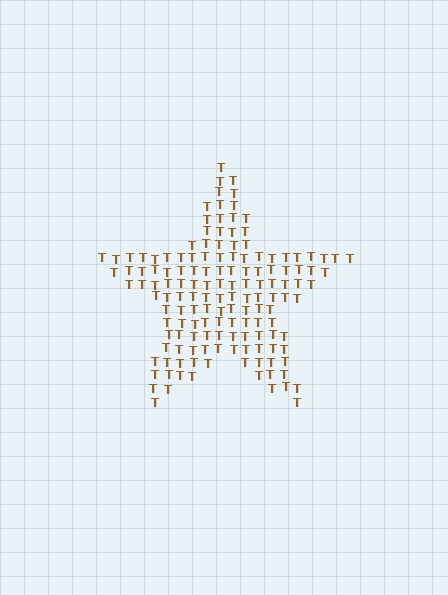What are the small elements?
The small elements are letter T's.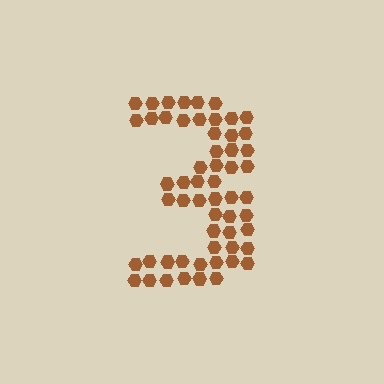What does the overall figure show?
The overall figure shows the digit 3.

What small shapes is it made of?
It is made of small hexagons.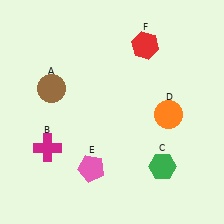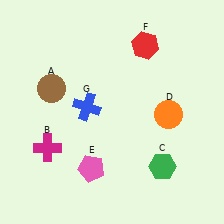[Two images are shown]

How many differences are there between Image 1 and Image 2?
There is 1 difference between the two images.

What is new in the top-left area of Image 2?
A blue cross (G) was added in the top-left area of Image 2.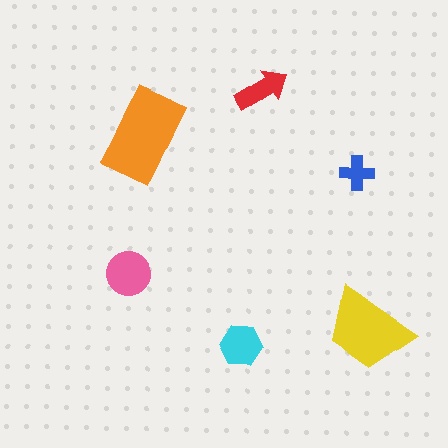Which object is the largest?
The orange rectangle.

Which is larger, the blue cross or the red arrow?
The red arrow.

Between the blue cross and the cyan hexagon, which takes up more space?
The cyan hexagon.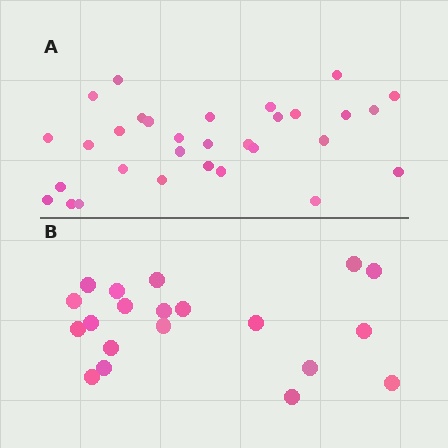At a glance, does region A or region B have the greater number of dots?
Region A (the top region) has more dots.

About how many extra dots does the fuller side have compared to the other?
Region A has roughly 12 or so more dots than region B.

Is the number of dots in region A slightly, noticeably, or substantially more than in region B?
Region A has substantially more. The ratio is roughly 1.6 to 1.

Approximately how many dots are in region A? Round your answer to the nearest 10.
About 30 dots. (The exact count is 31, which rounds to 30.)